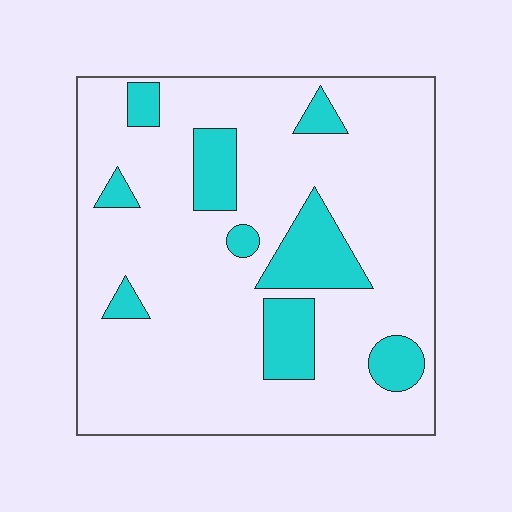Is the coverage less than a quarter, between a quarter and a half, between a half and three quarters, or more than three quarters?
Less than a quarter.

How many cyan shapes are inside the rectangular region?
9.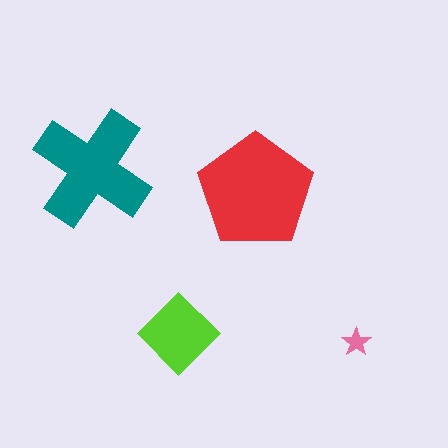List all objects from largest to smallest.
The red pentagon, the teal cross, the lime diamond, the pink star.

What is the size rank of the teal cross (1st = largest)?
2nd.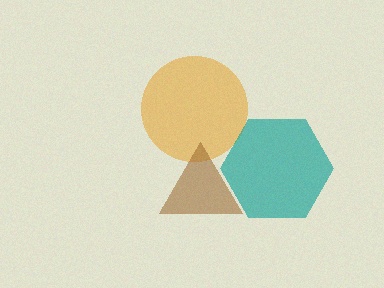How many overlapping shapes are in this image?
There are 3 overlapping shapes in the image.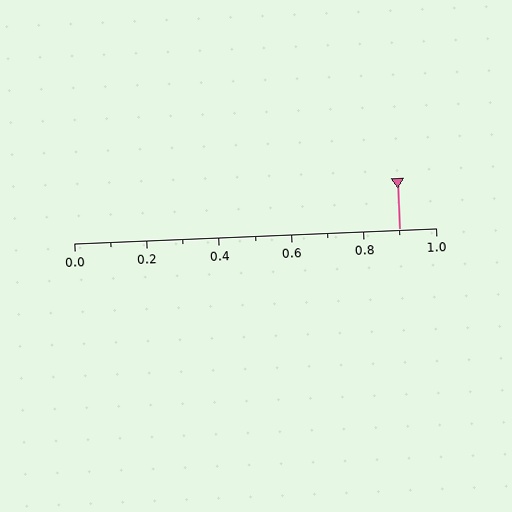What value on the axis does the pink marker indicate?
The marker indicates approximately 0.9.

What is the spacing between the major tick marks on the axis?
The major ticks are spaced 0.2 apart.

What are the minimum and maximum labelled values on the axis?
The axis runs from 0.0 to 1.0.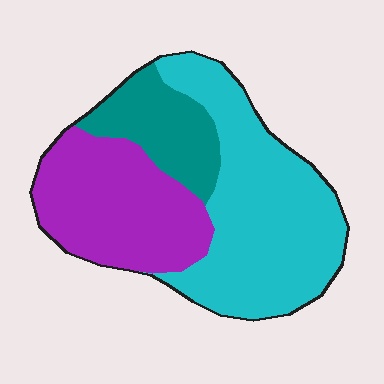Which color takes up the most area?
Cyan, at roughly 50%.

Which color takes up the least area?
Teal, at roughly 20%.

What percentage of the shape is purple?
Purple covers around 35% of the shape.